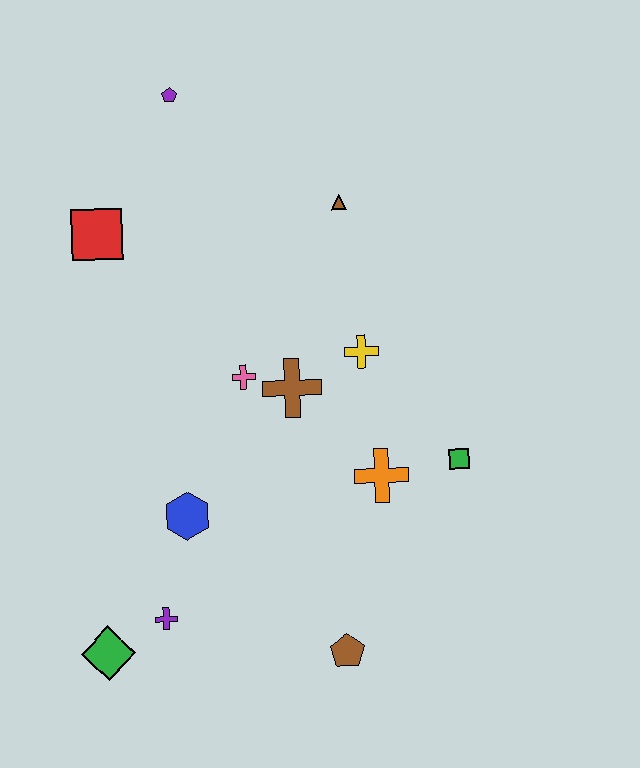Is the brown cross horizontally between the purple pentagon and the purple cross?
No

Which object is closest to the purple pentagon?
The red square is closest to the purple pentagon.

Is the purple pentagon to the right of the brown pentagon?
No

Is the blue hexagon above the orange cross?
No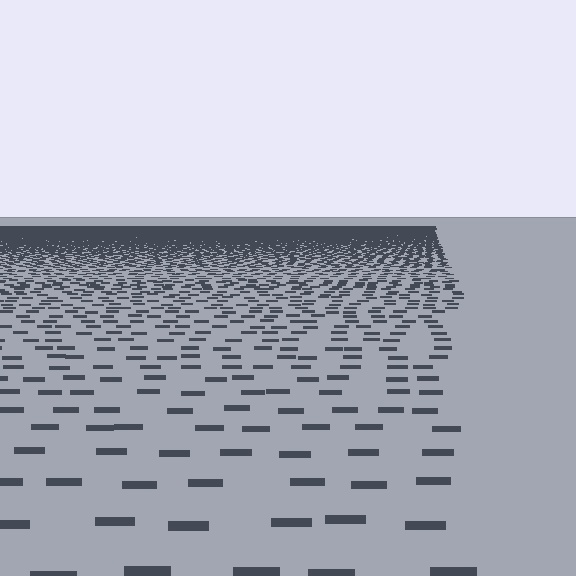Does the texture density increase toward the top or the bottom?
Density increases toward the top.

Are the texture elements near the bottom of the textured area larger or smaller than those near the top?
Larger. Near the bottom, elements are closer to the viewer and appear at a bigger on-screen size.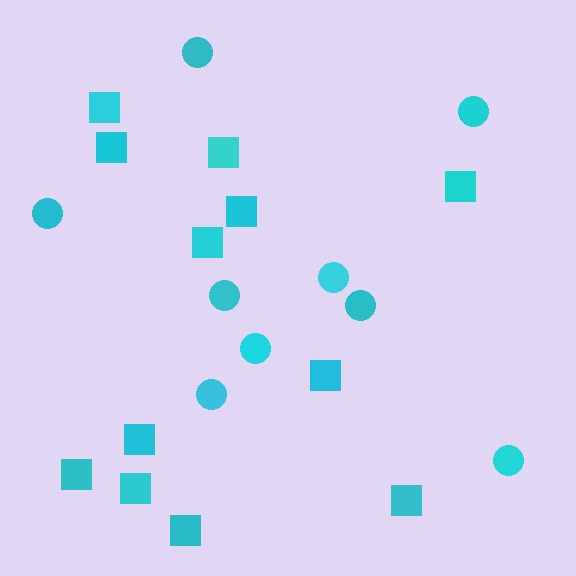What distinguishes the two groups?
There are 2 groups: one group of circles (9) and one group of squares (12).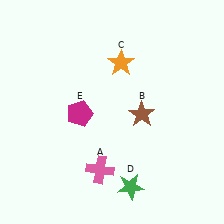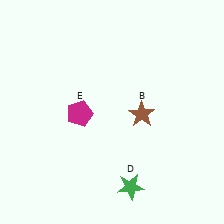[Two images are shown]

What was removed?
The orange star (C), the pink cross (A) were removed in Image 2.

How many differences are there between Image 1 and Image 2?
There are 2 differences between the two images.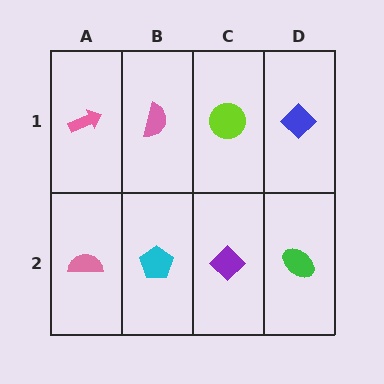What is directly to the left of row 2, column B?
A pink semicircle.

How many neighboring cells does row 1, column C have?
3.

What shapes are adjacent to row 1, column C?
A purple diamond (row 2, column C), a pink semicircle (row 1, column B), a blue diamond (row 1, column D).